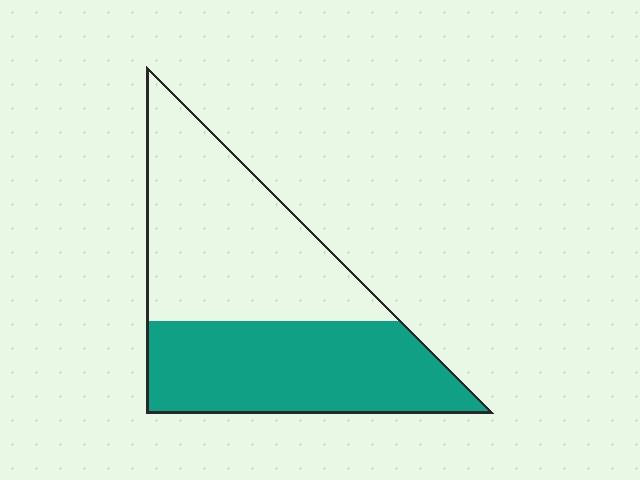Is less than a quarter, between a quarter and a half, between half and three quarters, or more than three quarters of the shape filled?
Between a quarter and a half.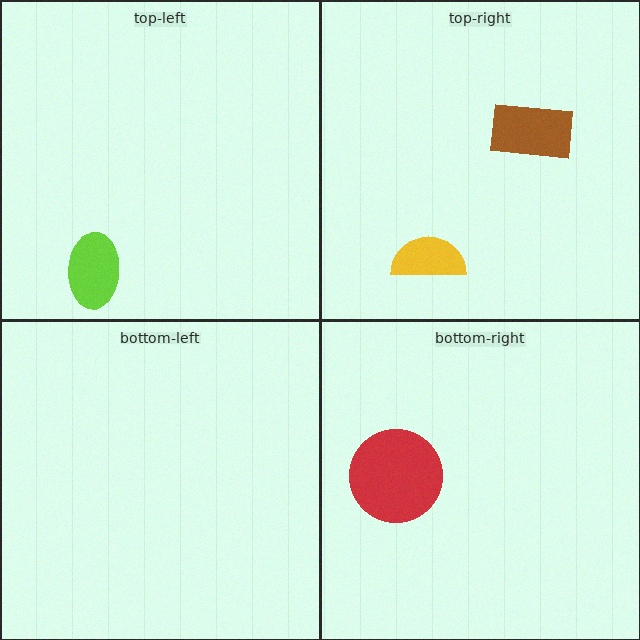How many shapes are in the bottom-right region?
1.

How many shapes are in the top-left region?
1.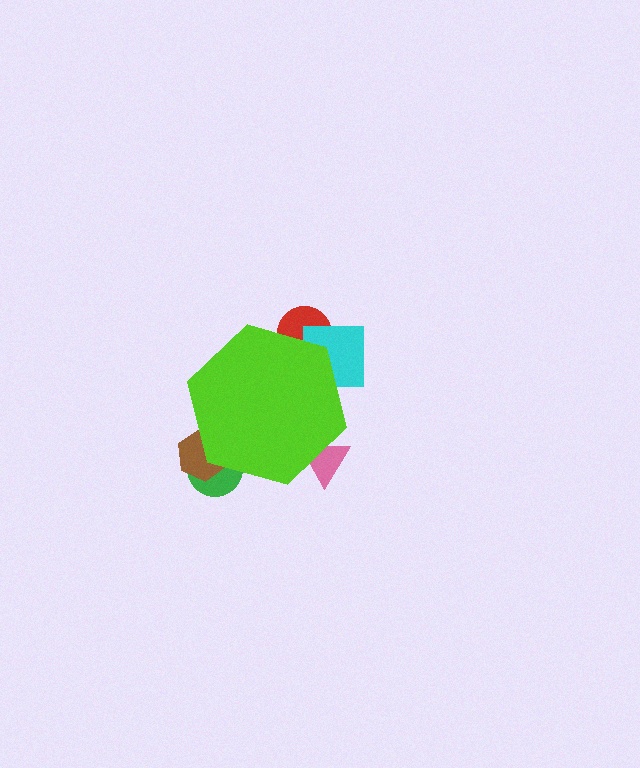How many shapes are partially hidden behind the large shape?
5 shapes are partially hidden.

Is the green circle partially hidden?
Yes, the green circle is partially hidden behind the lime hexagon.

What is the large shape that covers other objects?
A lime hexagon.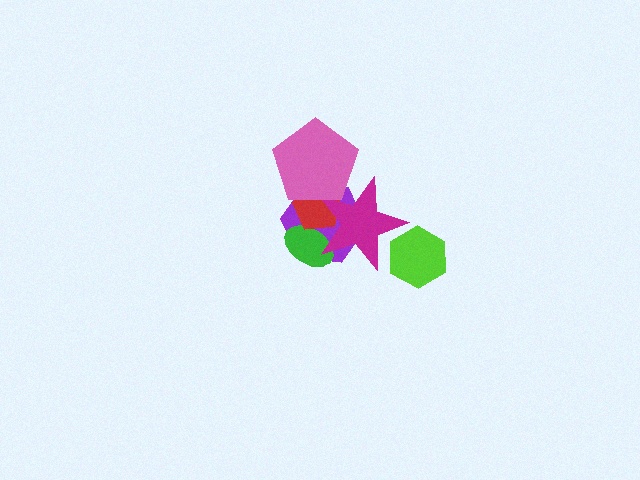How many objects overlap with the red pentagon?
4 objects overlap with the red pentagon.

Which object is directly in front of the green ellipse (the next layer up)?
The red pentagon is directly in front of the green ellipse.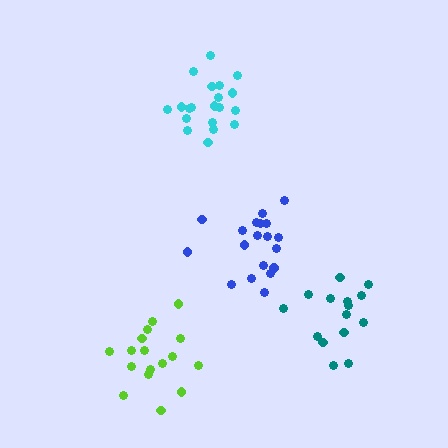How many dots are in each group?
Group 1: 20 dots, Group 2: 15 dots, Group 3: 17 dots, Group 4: 19 dots (71 total).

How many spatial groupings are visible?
There are 4 spatial groupings.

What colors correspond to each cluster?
The clusters are colored: cyan, teal, lime, blue.